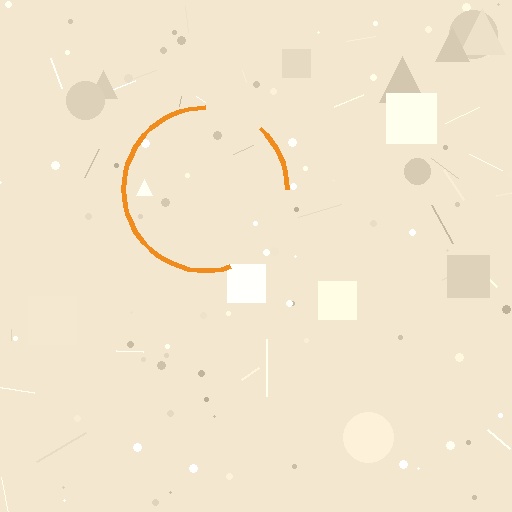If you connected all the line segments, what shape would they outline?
They would outline a circle.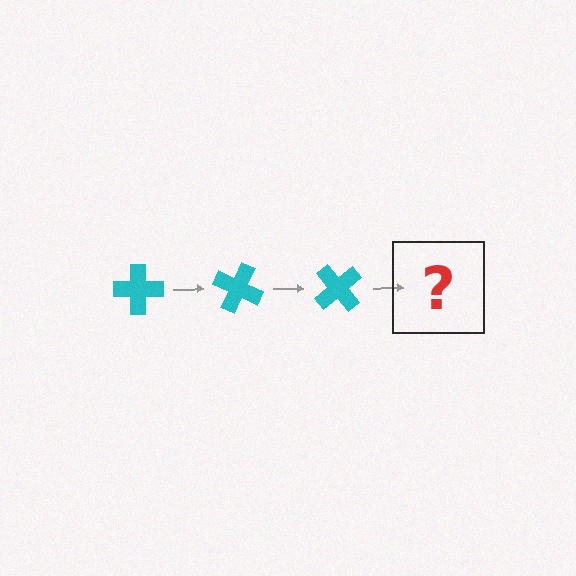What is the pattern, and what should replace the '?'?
The pattern is that the cross rotates 25 degrees each step. The '?' should be a cyan cross rotated 75 degrees.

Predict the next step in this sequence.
The next step is a cyan cross rotated 75 degrees.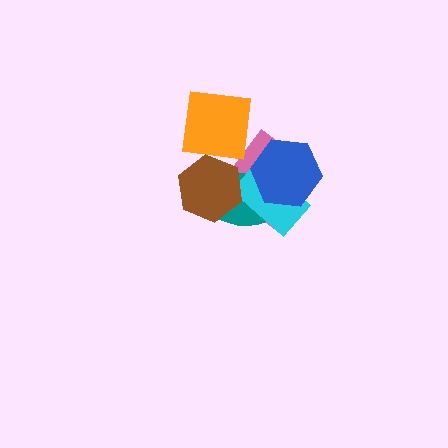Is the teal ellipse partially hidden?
Yes, it is partially covered by another shape.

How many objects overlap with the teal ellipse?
4 objects overlap with the teal ellipse.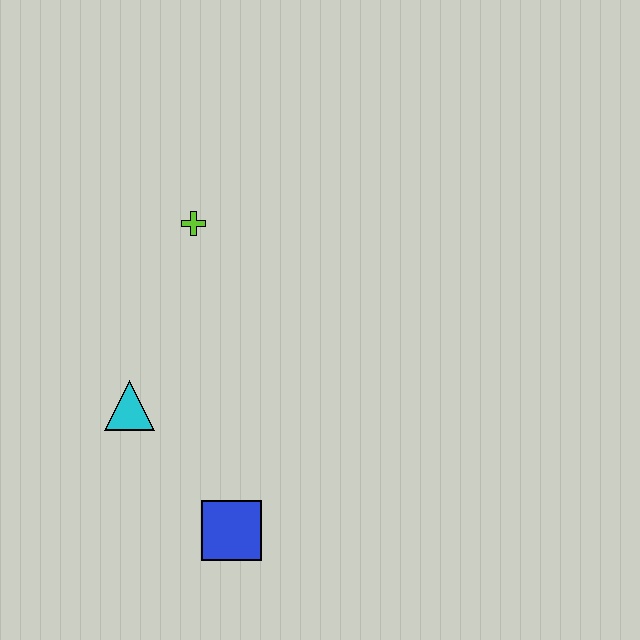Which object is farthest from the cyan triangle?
The lime cross is farthest from the cyan triangle.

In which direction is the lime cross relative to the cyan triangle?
The lime cross is above the cyan triangle.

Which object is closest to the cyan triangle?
The blue square is closest to the cyan triangle.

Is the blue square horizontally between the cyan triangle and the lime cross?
No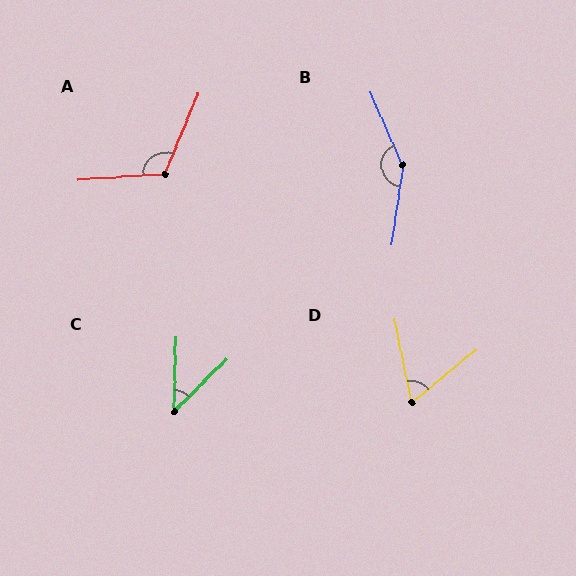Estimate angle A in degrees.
Approximately 116 degrees.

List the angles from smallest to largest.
C (44°), D (61°), A (116°), B (148°).